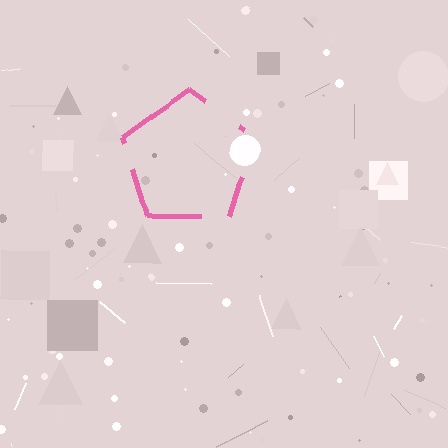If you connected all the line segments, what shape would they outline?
They would outline a pentagon.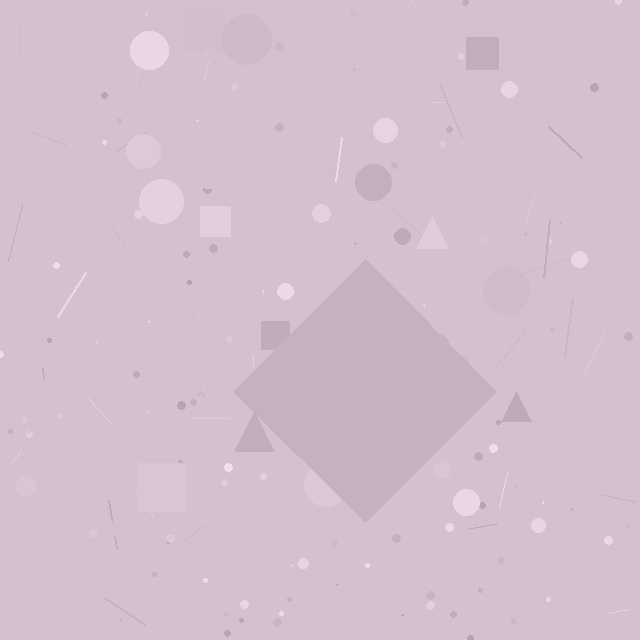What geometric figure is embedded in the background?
A diamond is embedded in the background.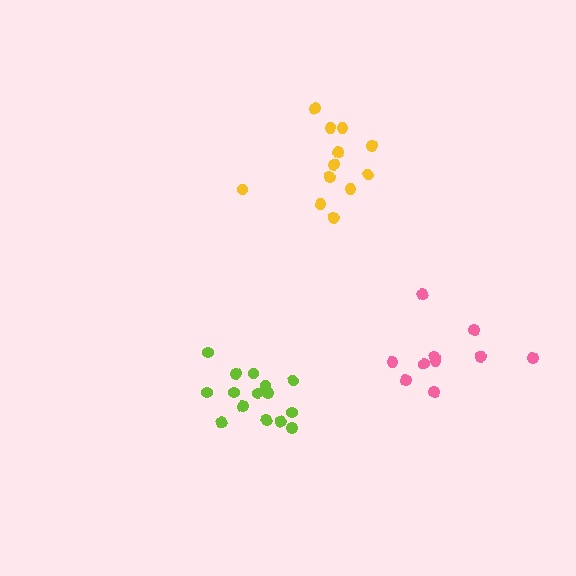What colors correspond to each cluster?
The clusters are colored: yellow, lime, pink.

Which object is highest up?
The yellow cluster is topmost.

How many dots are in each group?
Group 1: 12 dots, Group 2: 15 dots, Group 3: 10 dots (37 total).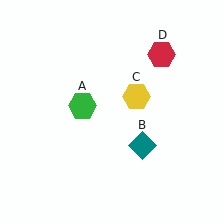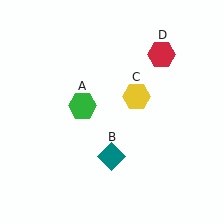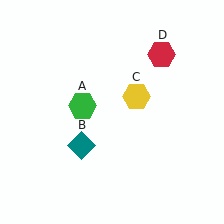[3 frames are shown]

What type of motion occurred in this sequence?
The teal diamond (object B) rotated clockwise around the center of the scene.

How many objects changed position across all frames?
1 object changed position: teal diamond (object B).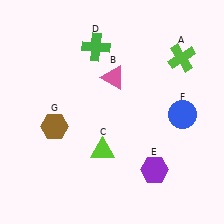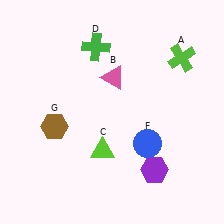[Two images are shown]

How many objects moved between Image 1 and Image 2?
1 object moved between the two images.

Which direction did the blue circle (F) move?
The blue circle (F) moved left.